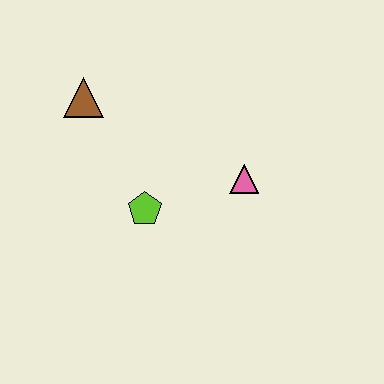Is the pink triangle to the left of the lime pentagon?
No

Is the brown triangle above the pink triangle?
Yes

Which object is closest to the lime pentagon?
The pink triangle is closest to the lime pentagon.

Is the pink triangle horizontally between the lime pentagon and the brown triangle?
No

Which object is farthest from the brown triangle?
The pink triangle is farthest from the brown triangle.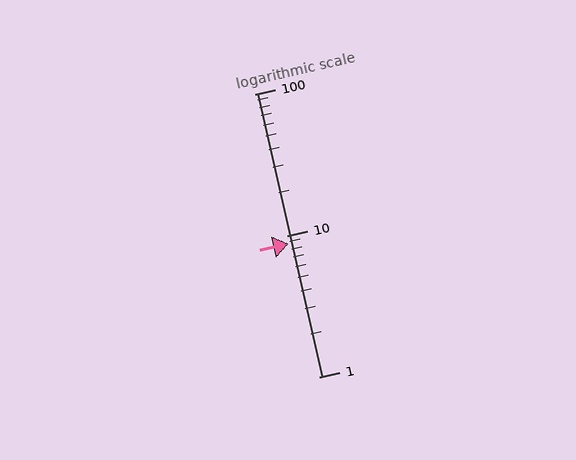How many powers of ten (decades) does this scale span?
The scale spans 2 decades, from 1 to 100.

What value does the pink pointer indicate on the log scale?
The pointer indicates approximately 8.8.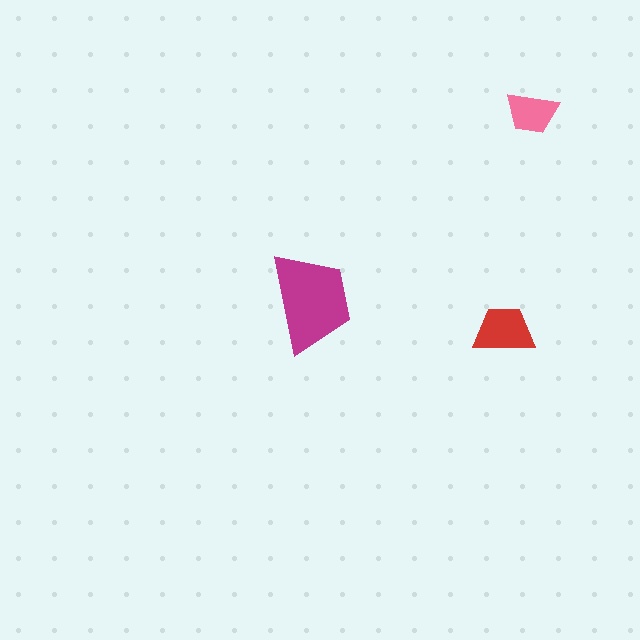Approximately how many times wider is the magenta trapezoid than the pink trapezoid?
About 2 times wider.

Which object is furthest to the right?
The pink trapezoid is rightmost.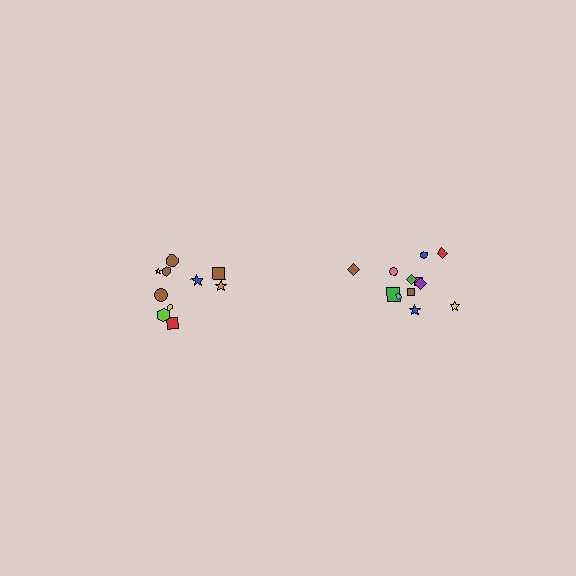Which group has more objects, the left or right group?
The right group.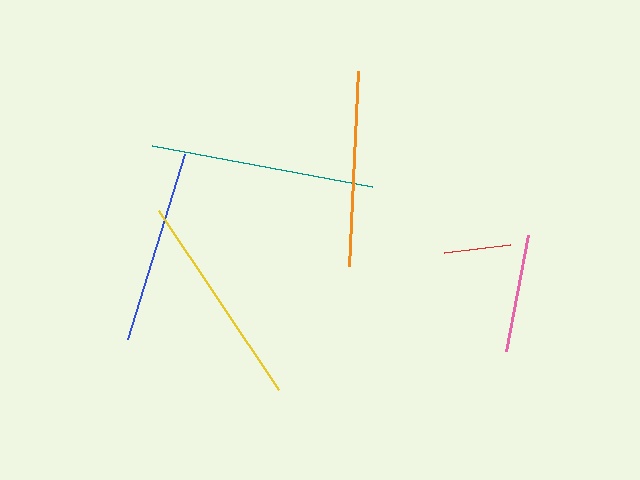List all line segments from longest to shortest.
From longest to shortest: teal, yellow, orange, blue, pink, red.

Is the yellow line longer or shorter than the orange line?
The yellow line is longer than the orange line.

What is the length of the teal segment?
The teal segment is approximately 224 pixels long.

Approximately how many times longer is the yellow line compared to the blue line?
The yellow line is approximately 1.1 times the length of the blue line.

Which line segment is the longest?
The teal line is the longest at approximately 224 pixels.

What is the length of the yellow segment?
The yellow segment is approximately 215 pixels long.